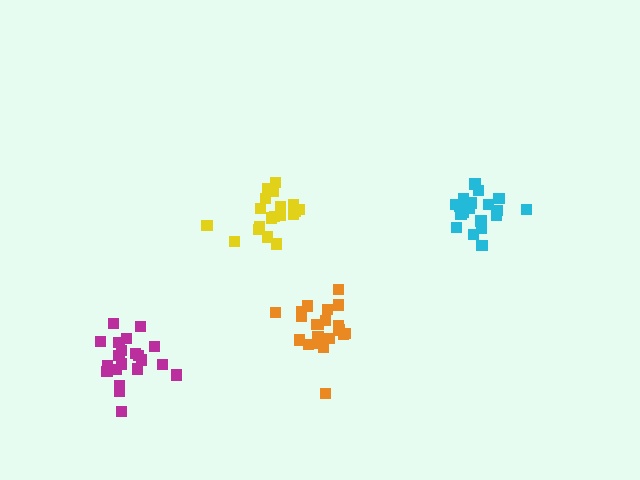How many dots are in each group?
Group 1: 19 dots, Group 2: 21 dots, Group 3: 21 dots, Group 4: 19 dots (80 total).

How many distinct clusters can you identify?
There are 4 distinct clusters.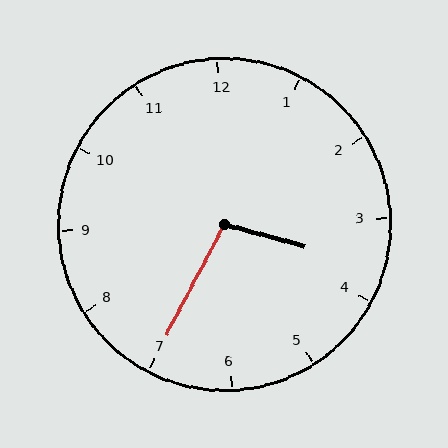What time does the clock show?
3:35.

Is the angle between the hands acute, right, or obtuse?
It is obtuse.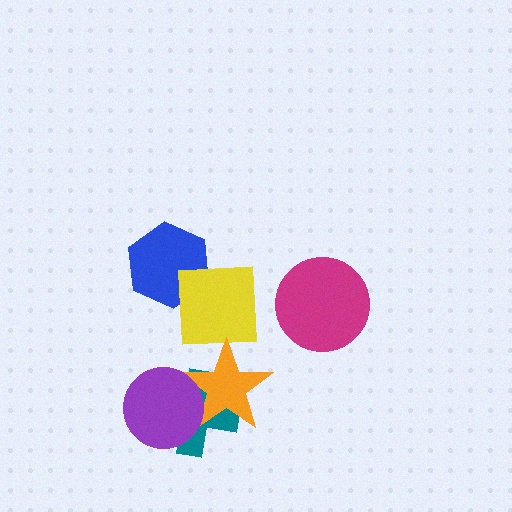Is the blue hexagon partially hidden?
Yes, it is partially covered by another shape.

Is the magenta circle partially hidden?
No, no other shape covers it.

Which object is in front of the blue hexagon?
The yellow square is in front of the blue hexagon.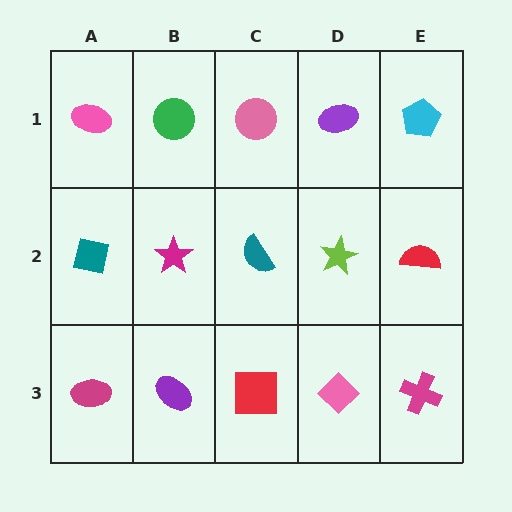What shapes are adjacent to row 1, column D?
A lime star (row 2, column D), a pink circle (row 1, column C), a cyan pentagon (row 1, column E).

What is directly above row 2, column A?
A pink ellipse.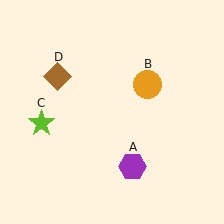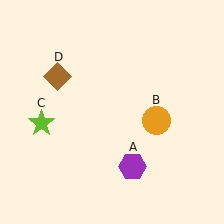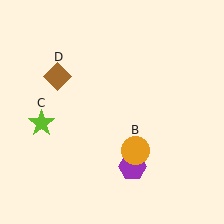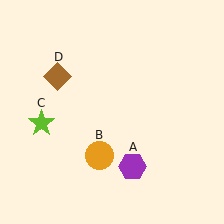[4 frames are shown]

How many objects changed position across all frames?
1 object changed position: orange circle (object B).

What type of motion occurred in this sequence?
The orange circle (object B) rotated clockwise around the center of the scene.